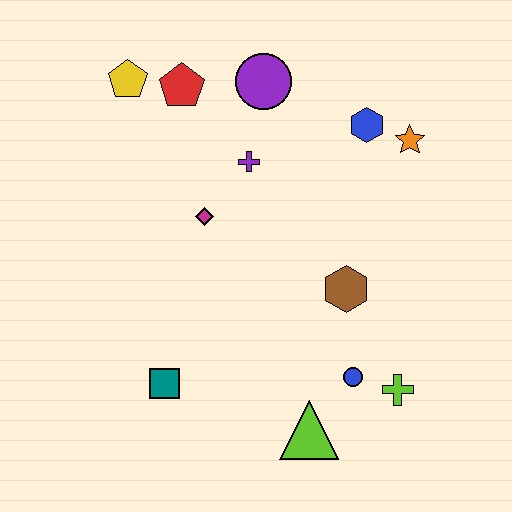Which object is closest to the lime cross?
The blue circle is closest to the lime cross.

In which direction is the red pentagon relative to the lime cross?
The red pentagon is above the lime cross.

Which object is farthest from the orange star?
The teal square is farthest from the orange star.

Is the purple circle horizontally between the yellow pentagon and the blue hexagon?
Yes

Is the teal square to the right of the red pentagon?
No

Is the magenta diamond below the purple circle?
Yes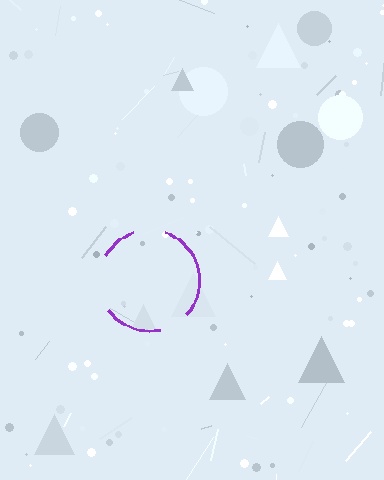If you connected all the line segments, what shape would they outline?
They would outline a circle.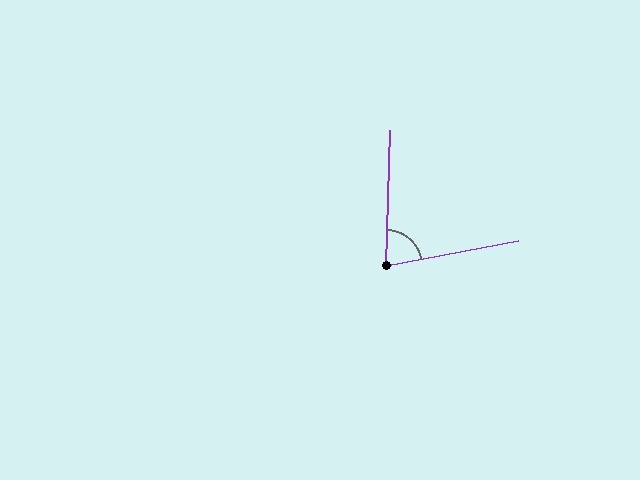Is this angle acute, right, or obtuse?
It is acute.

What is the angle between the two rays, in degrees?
Approximately 78 degrees.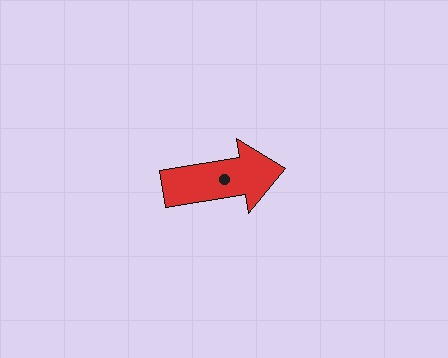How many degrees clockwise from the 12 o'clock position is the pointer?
Approximately 81 degrees.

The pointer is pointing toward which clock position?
Roughly 3 o'clock.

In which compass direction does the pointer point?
East.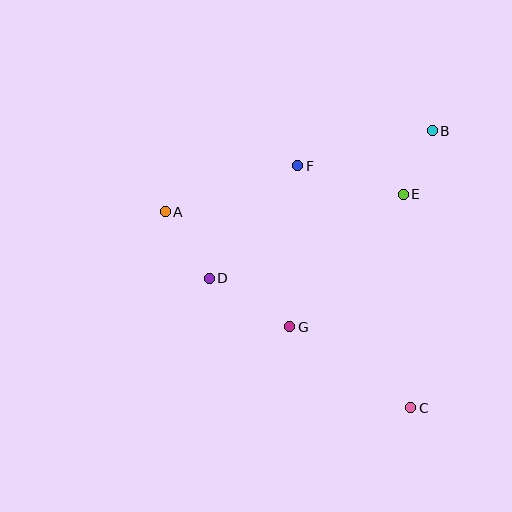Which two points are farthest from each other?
Points A and C are farthest from each other.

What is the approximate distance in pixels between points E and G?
The distance between E and G is approximately 175 pixels.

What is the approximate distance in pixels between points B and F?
The distance between B and F is approximately 139 pixels.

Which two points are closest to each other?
Points B and E are closest to each other.